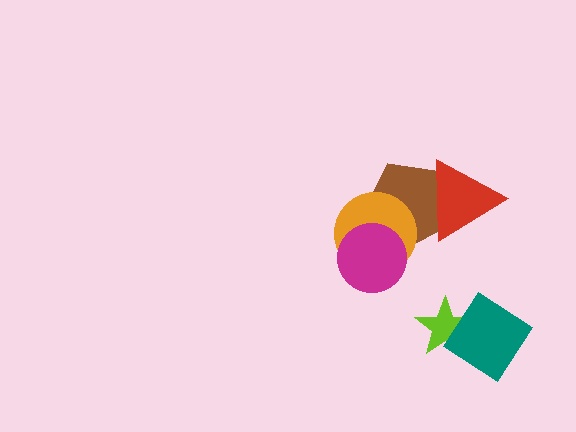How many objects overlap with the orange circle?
2 objects overlap with the orange circle.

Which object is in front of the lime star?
The teal diamond is in front of the lime star.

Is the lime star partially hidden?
Yes, it is partially covered by another shape.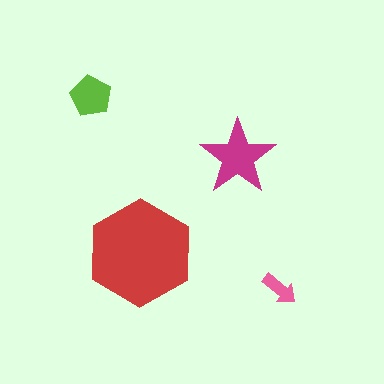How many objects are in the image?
There are 4 objects in the image.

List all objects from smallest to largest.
The pink arrow, the lime pentagon, the magenta star, the red hexagon.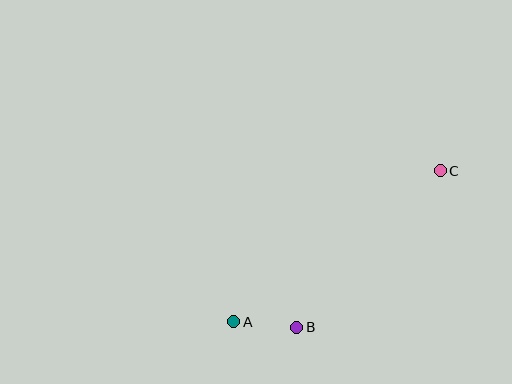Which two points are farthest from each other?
Points A and C are farthest from each other.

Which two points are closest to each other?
Points A and B are closest to each other.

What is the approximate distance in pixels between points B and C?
The distance between B and C is approximately 212 pixels.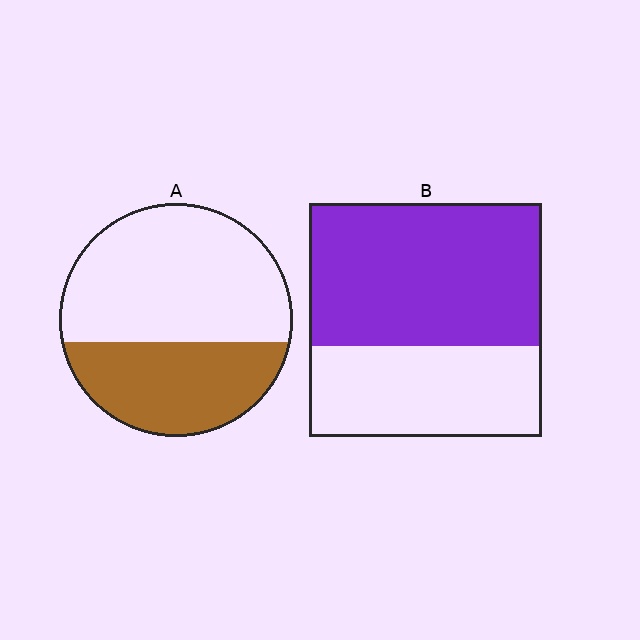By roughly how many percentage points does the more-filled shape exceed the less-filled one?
By roughly 25 percentage points (B over A).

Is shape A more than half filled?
No.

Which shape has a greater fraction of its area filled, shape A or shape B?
Shape B.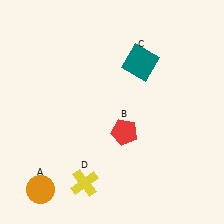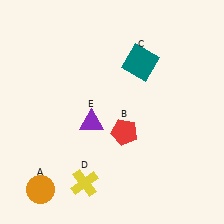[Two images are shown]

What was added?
A purple triangle (E) was added in Image 2.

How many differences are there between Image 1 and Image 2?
There is 1 difference between the two images.